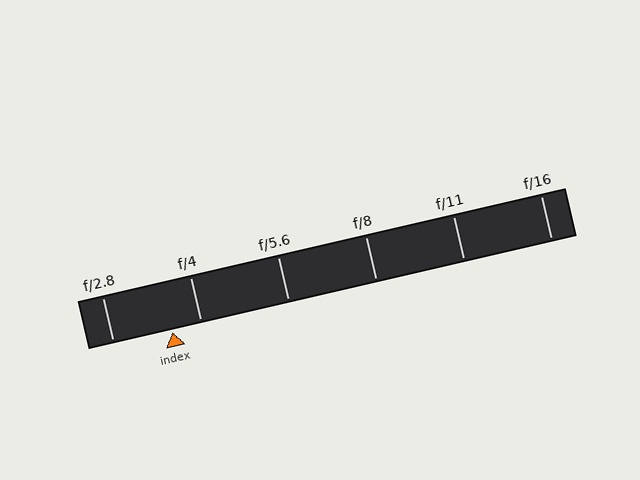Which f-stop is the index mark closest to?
The index mark is closest to f/4.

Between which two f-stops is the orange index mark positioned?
The index mark is between f/2.8 and f/4.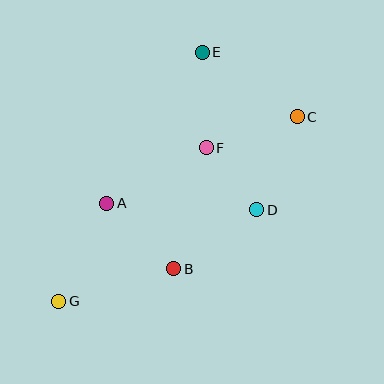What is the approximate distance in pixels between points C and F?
The distance between C and F is approximately 96 pixels.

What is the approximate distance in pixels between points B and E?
The distance between B and E is approximately 218 pixels.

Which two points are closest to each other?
Points D and F are closest to each other.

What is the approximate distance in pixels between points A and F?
The distance between A and F is approximately 114 pixels.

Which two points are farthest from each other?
Points C and G are farthest from each other.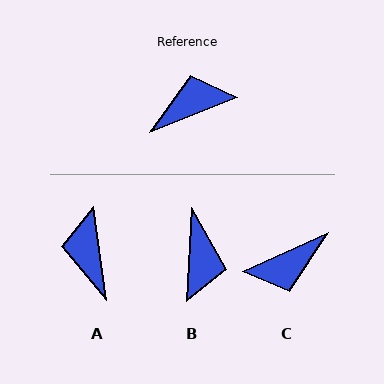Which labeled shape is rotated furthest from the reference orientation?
C, about 177 degrees away.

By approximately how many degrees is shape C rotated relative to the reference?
Approximately 177 degrees clockwise.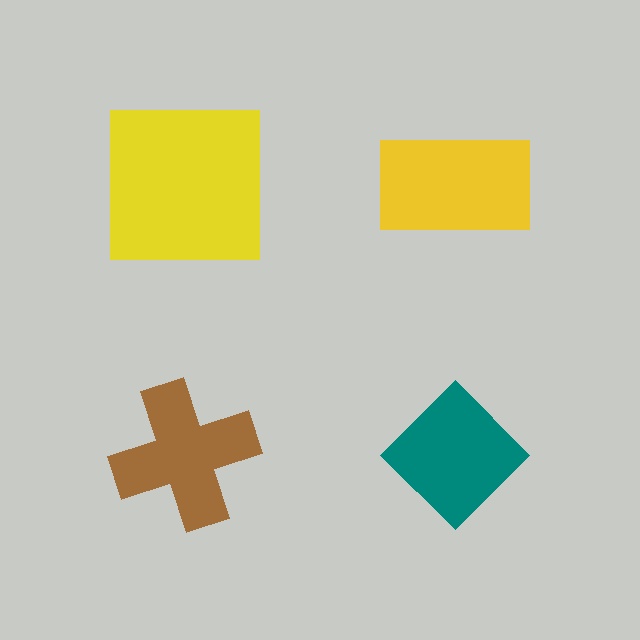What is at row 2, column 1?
A brown cross.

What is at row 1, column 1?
A yellow square.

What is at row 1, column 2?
A yellow rectangle.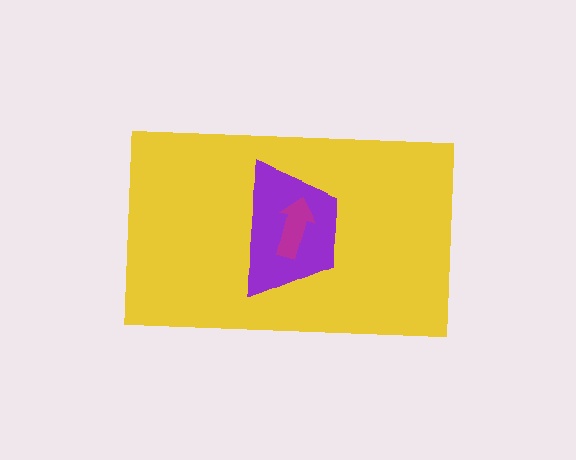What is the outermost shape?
The yellow rectangle.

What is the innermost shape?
The magenta arrow.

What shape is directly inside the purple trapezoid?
The magenta arrow.